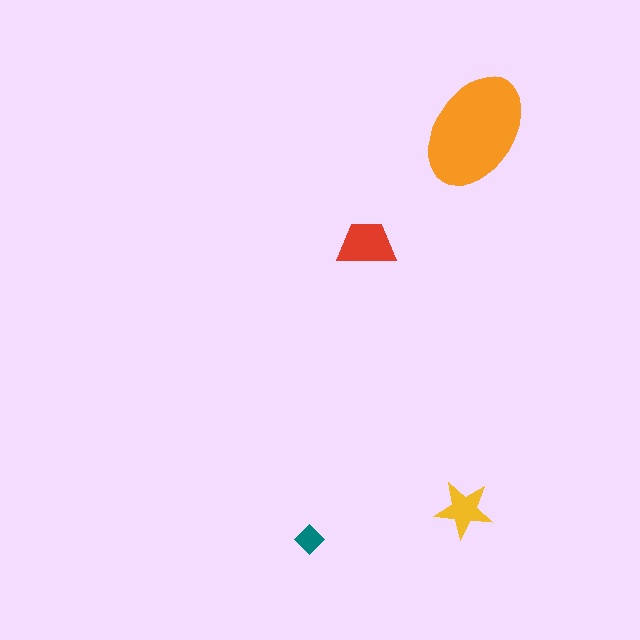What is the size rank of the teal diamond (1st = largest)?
4th.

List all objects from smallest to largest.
The teal diamond, the yellow star, the red trapezoid, the orange ellipse.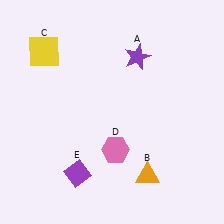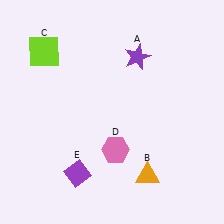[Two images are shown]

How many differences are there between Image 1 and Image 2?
There is 1 difference between the two images.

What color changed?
The square (C) changed from yellow in Image 1 to lime in Image 2.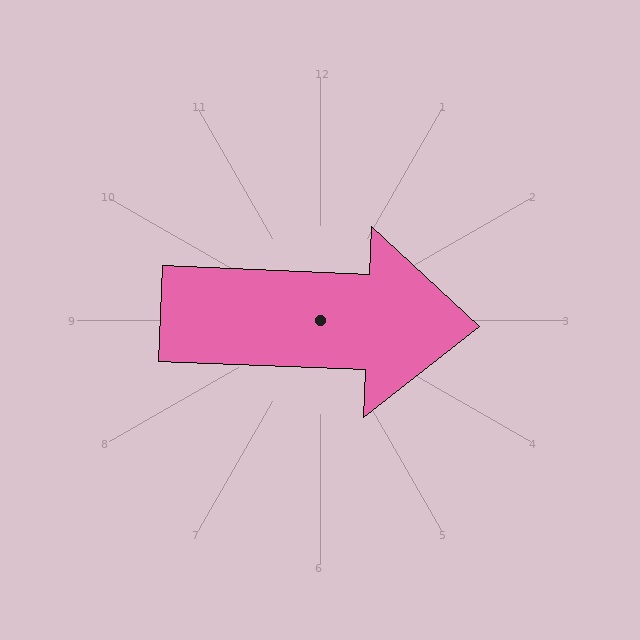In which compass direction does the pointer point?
East.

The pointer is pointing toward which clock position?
Roughly 3 o'clock.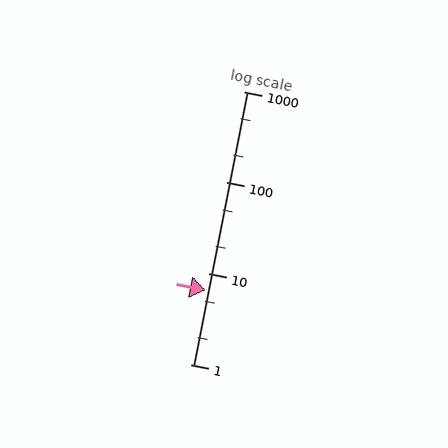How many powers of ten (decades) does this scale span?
The scale spans 3 decades, from 1 to 1000.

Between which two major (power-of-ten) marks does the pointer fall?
The pointer is between 1 and 10.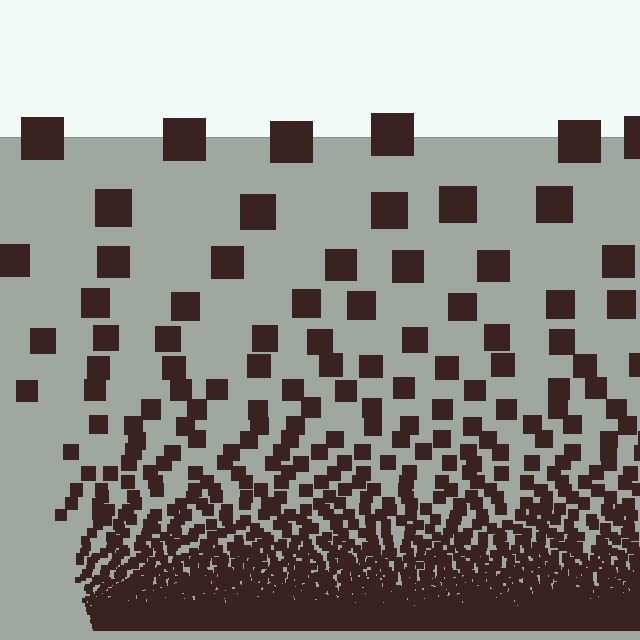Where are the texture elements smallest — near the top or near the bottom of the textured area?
Near the bottom.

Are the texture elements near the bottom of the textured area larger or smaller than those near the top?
Smaller. The gradient is inverted — elements near the bottom are smaller and denser.